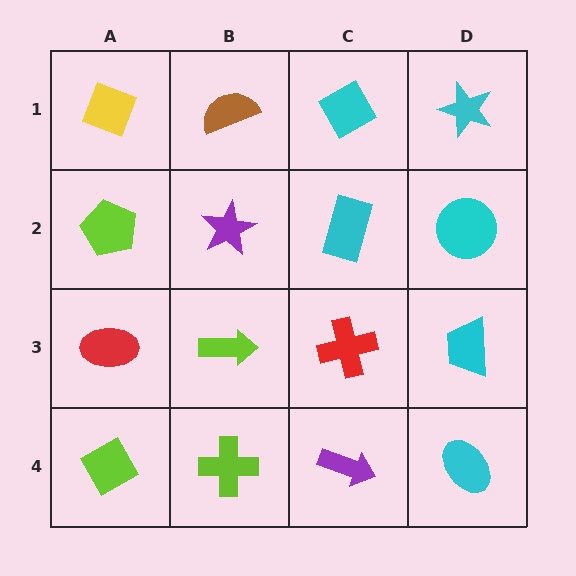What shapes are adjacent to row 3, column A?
A lime pentagon (row 2, column A), a lime diamond (row 4, column A), a lime arrow (row 3, column B).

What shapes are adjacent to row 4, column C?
A red cross (row 3, column C), a lime cross (row 4, column B), a cyan ellipse (row 4, column D).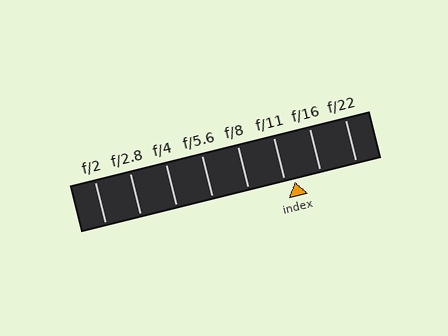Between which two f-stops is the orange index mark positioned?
The index mark is between f/11 and f/16.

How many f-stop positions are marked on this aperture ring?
There are 8 f-stop positions marked.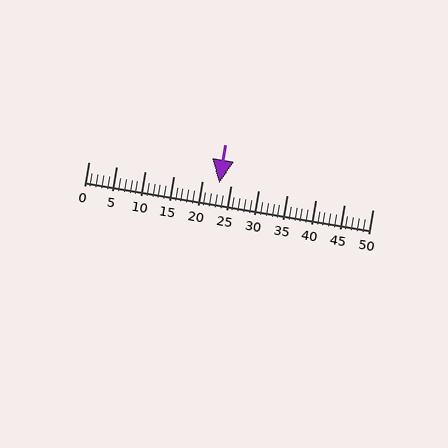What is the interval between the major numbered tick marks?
The major tick marks are spaced 5 units apart.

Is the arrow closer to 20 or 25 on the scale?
The arrow is closer to 25.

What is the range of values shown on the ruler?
The ruler shows values from 0 to 50.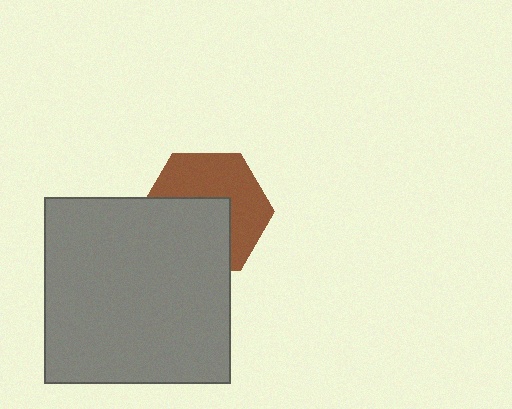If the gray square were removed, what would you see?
You would see the complete brown hexagon.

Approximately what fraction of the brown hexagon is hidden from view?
Roughly 48% of the brown hexagon is hidden behind the gray square.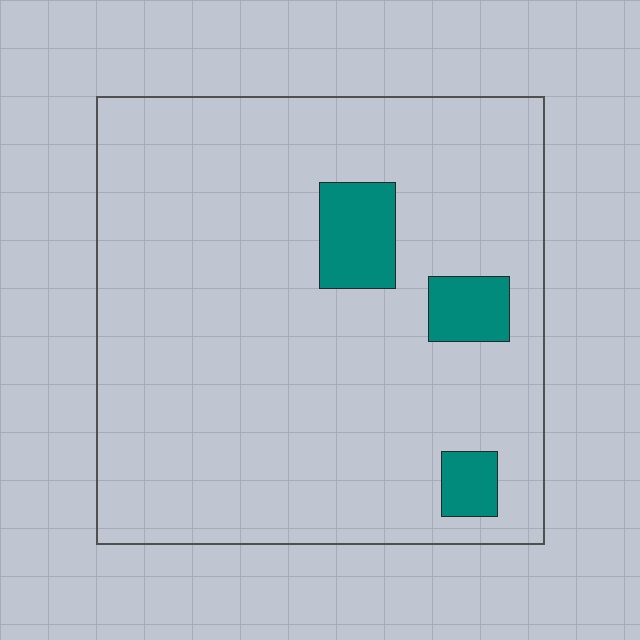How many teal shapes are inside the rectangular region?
3.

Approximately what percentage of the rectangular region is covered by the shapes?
Approximately 10%.